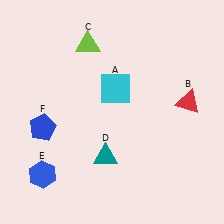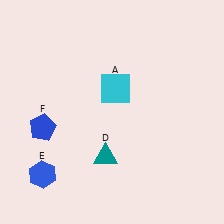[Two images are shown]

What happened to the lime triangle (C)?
The lime triangle (C) was removed in Image 2. It was in the top-left area of Image 1.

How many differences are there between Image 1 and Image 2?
There are 2 differences between the two images.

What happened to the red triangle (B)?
The red triangle (B) was removed in Image 2. It was in the top-right area of Image 1.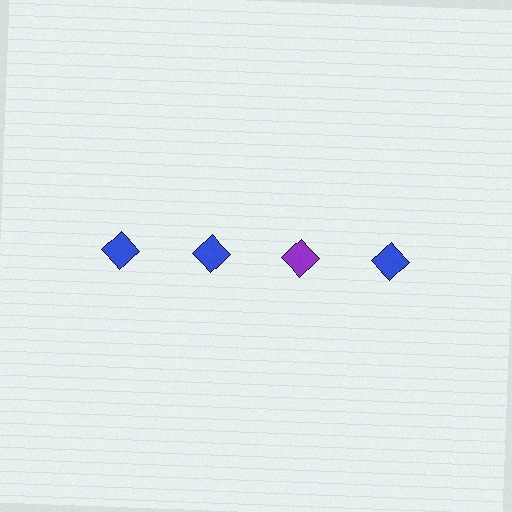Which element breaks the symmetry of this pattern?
The purple diamond in the top row, center column breaks the symmetry. All other shapes are blue diamonds.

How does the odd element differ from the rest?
It has a different color: purple instead of blue.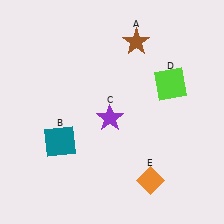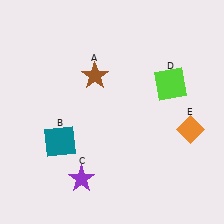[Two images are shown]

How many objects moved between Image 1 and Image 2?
3 objects moved between the two images.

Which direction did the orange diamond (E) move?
The orange diamond (E) moved up.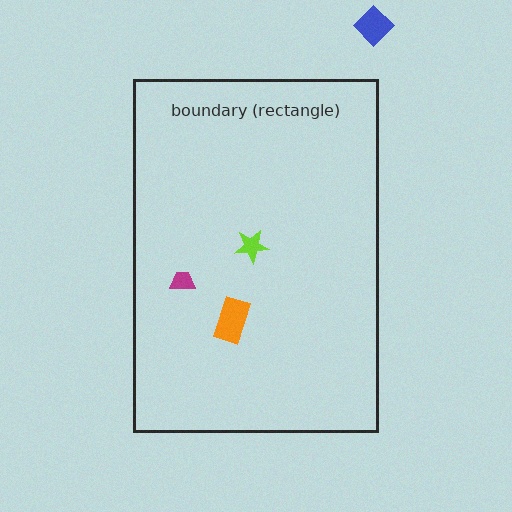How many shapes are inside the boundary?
3 inside, 1 outside.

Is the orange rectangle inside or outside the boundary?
Inside.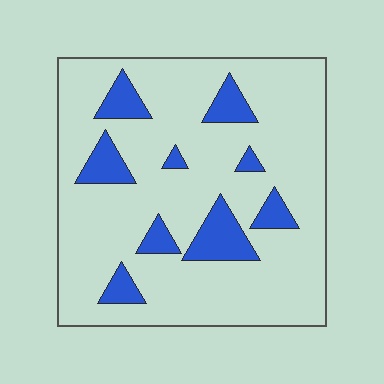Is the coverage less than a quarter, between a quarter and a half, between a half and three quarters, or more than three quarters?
Less than a quarter.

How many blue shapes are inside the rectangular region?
9.